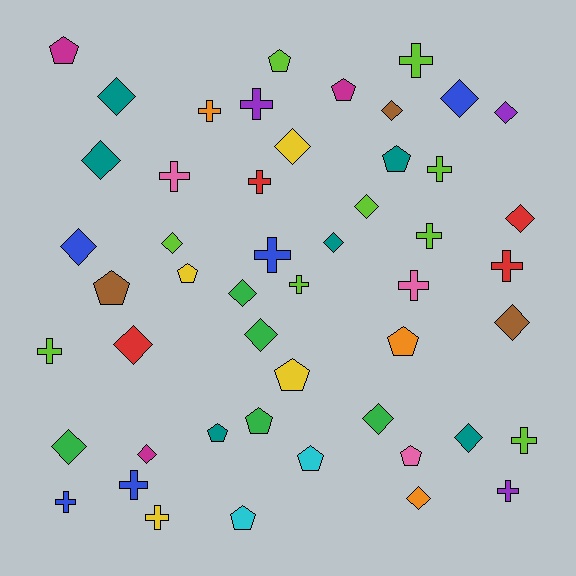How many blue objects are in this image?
There are 5 blue objects.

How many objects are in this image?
There are 50 objects.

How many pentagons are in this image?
There are 13 pentagons.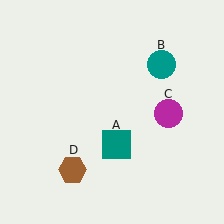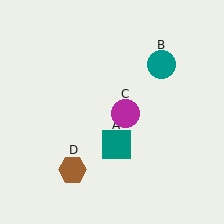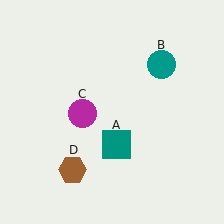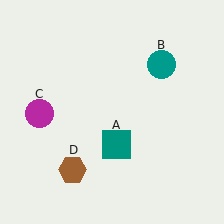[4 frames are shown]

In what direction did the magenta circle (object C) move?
The magenta circle (object C) moved left.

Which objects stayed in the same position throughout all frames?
Teal square (object A) and teal circle (object B) and brown hexagon (object D) remained stationary.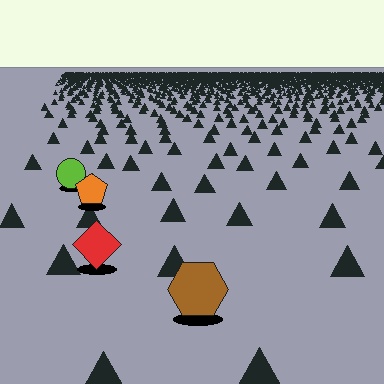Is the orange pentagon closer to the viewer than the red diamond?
No. The red diamond is closer — you can tell from the texture gradient: the ground texture is coarser near it.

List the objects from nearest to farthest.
From nearest to farthest: the brown hexagon, the red diamond, the orange pentagon, the lime circle.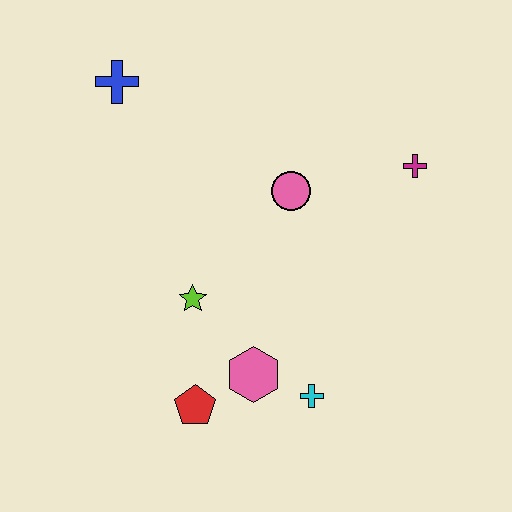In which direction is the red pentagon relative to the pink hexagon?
The red pentagon is to the left of the pink hexagon.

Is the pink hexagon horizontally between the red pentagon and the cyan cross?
Yes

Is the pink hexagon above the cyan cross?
Yes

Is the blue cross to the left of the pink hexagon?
Yes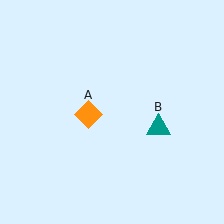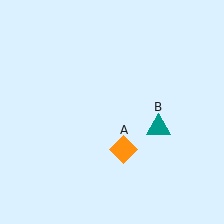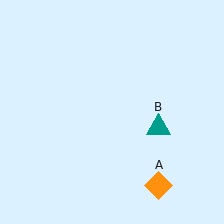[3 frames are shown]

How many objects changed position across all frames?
1 object changed position: orange diamond (object A).